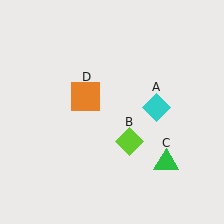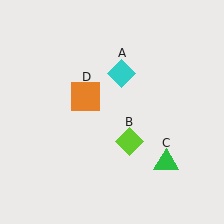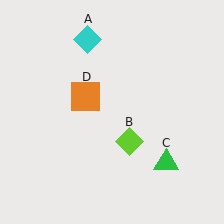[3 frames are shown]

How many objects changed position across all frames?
1 object changed position: cyan diamond (object A).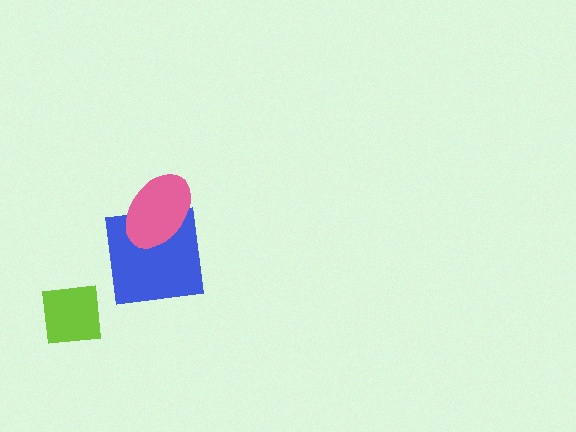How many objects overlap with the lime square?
0 objects overlap with the lime square.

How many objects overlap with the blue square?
1 object overlaps with the blue square.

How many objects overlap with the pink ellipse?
1 object overlaps with the pink ellipse.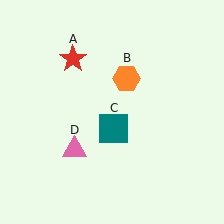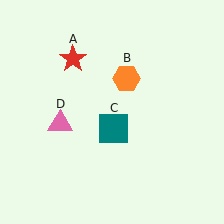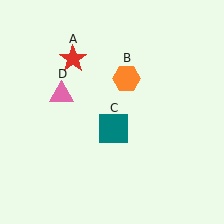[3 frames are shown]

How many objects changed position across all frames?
1 object changed position: pink triangle (object D).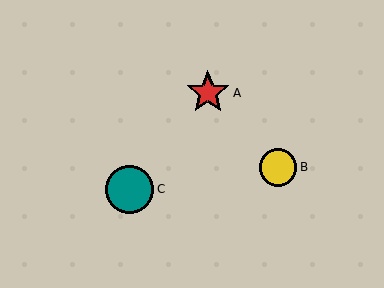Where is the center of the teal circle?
The center of the teal circle is at (130, 189).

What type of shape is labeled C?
Shape C is a teal circle.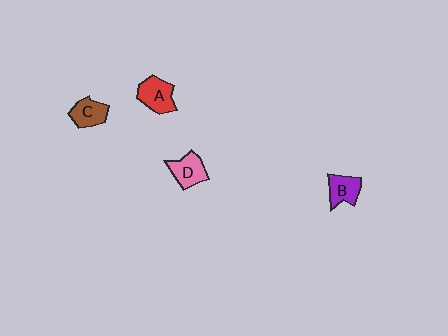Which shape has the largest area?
Shape A (red).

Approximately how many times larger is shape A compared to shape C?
Approximately 1.2 times.